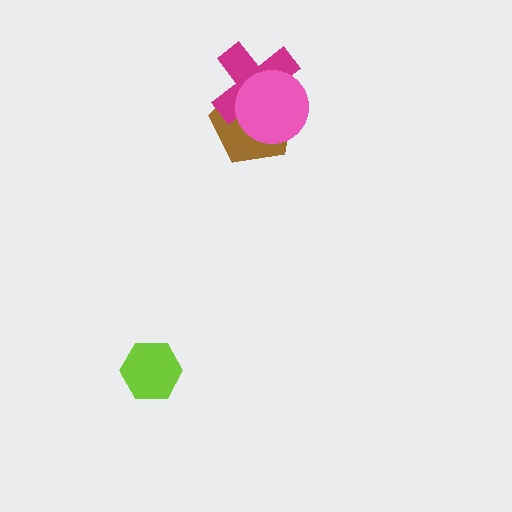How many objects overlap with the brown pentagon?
2 objects overlap with the brown pentagon.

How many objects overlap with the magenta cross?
2 objects overlap with the magenta cross.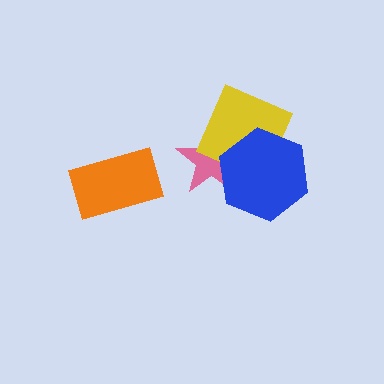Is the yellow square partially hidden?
Yes, it is partially covered by another shape.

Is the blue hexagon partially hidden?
No, no other shape covers it.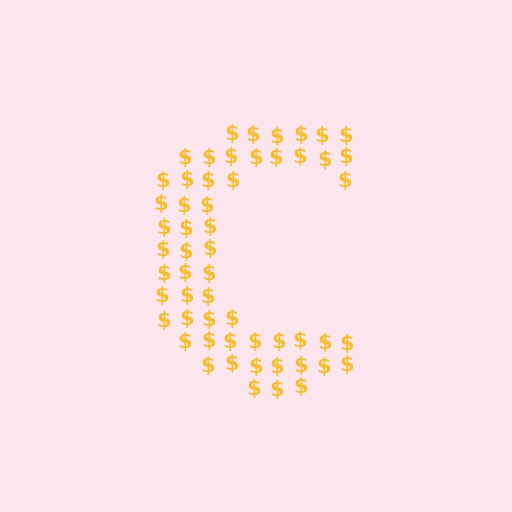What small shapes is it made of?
It is made of small dollar signs.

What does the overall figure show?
The overall figure shows the letter C.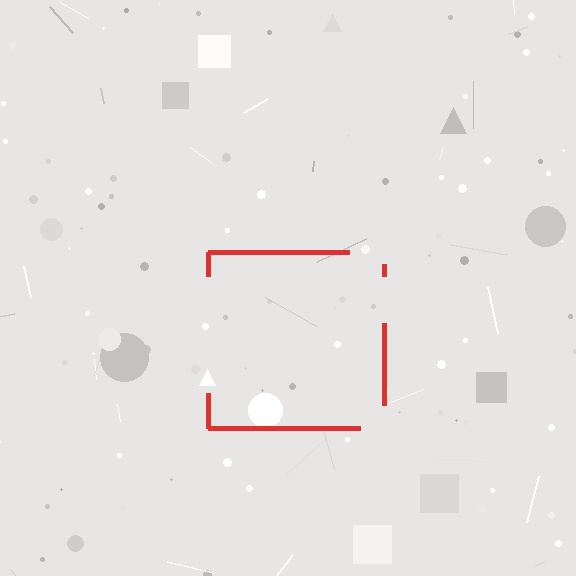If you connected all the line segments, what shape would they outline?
They would outline a square.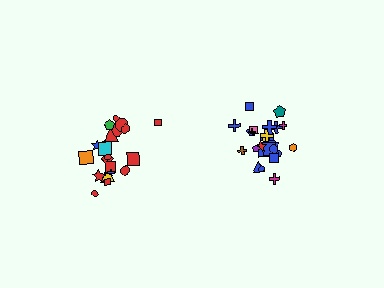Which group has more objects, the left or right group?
The right group.